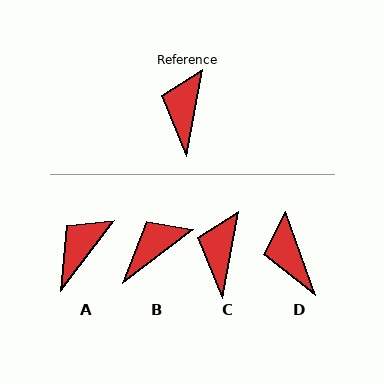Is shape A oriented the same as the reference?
No, it is off by about 27 degrees.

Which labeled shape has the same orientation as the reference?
C.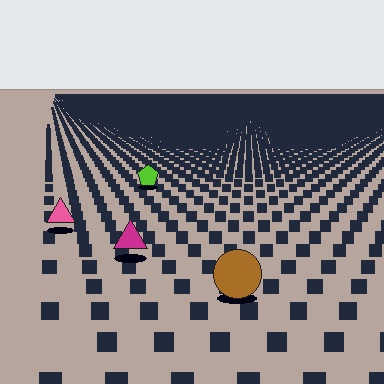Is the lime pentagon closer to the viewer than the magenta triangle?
No. The magenta triangle is closer — you can tell from the texture gradient: the ground texture is coarser near it.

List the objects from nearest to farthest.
From nearest to farthest: the brown circle, the magenta triangle, the pink triangle, the lime pentagon.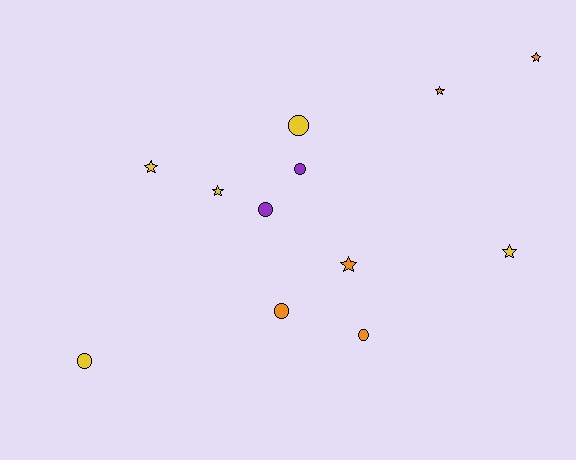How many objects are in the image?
There are 12 objects.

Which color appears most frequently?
Orange, with 5 objects.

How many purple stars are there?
There are no purple stars.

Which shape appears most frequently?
Star, with 6 objects.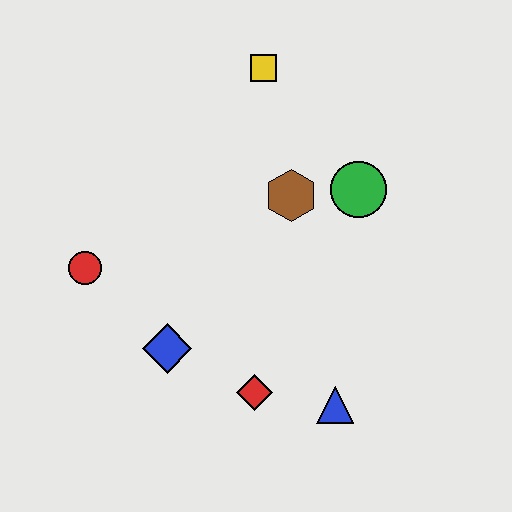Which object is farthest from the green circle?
The red circle is farthest from the green circle.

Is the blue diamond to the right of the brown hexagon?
No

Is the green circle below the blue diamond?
No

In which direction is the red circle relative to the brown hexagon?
The red circle is to the left of the brown hexagon.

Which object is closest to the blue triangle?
The red diamond is closest to the blue triangle.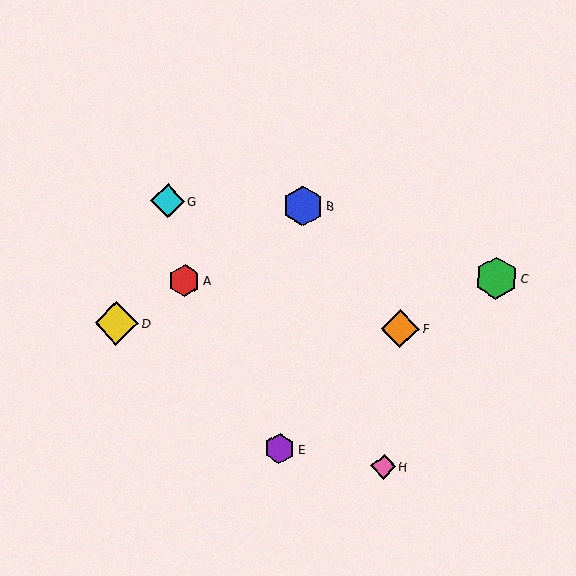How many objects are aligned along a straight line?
3 objects (A, B, D) are aligned along a straight line.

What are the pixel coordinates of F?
Object F is at (400, 328).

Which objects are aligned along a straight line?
Objects A, B, D are aligned along a straight line.